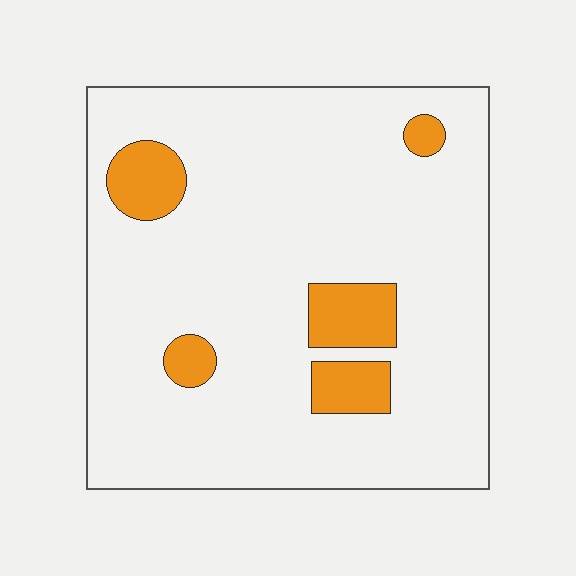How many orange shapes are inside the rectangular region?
5.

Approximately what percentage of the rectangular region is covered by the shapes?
Approximately 10%.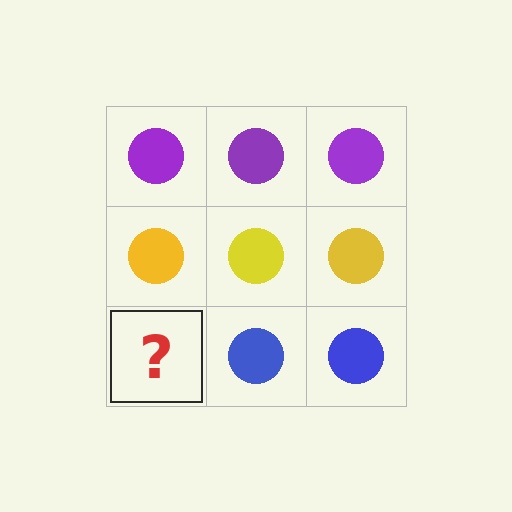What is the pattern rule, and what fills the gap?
The rule is that each row has a consistent color. The gap should be filled with a blue circle.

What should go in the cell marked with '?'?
The missing cell should contain a blue circle.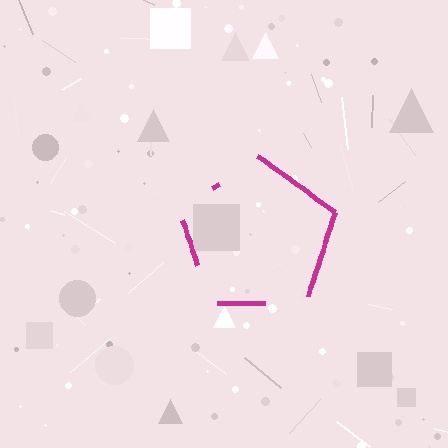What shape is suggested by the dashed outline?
The dashed outline suggests a pentagon.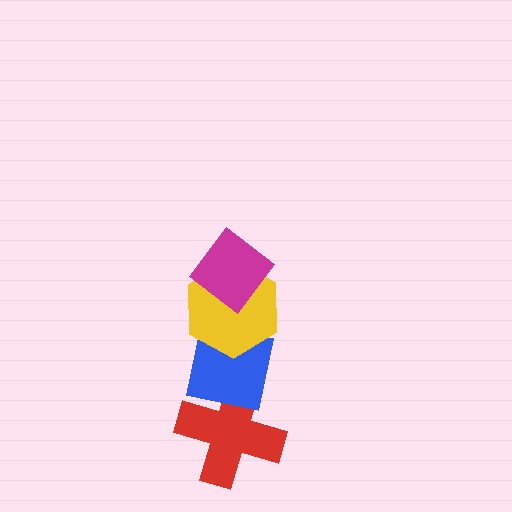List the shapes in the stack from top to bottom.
From top to bottom: the magenta diamond, the yellow hexagon, the blue square, the red cross.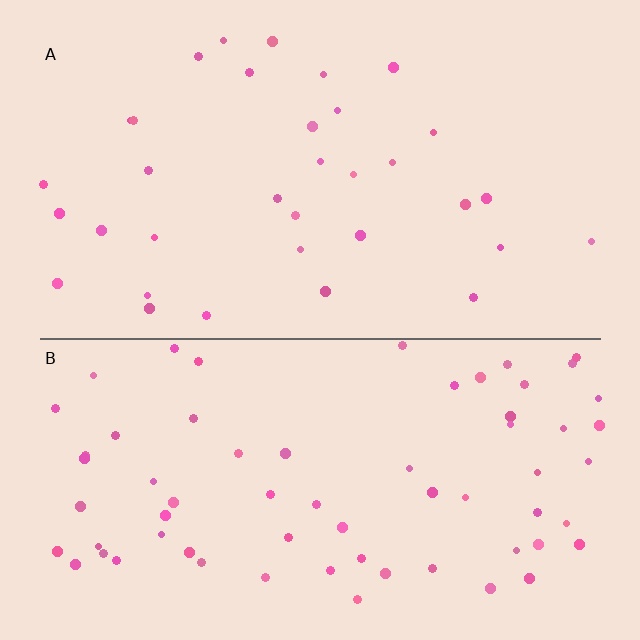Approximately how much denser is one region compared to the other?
Approximately 1.9× — region B over region A.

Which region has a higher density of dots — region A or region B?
B (the bottom).